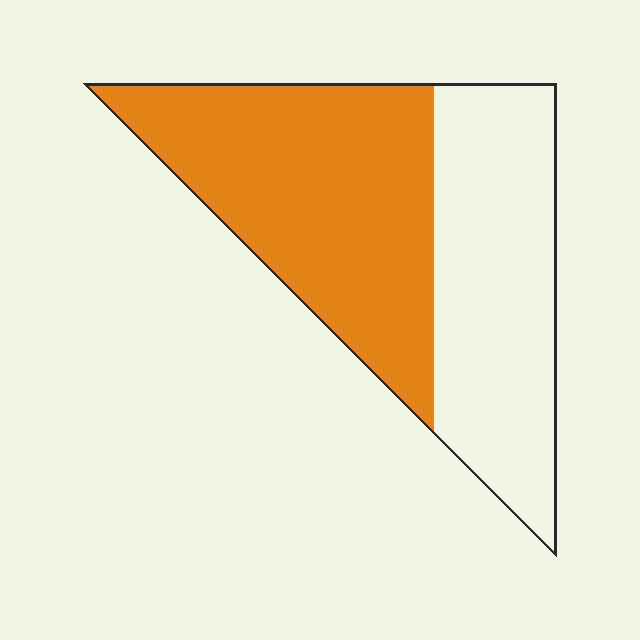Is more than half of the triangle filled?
Yes.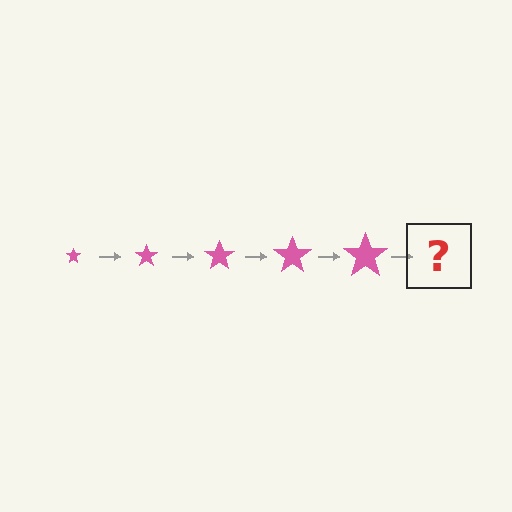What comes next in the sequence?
The next element should be a pink star, larger than the previous one.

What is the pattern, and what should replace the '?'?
The pattern is that the star gets progressively larger each step. The '?' should be a pink star, larger than the previous one.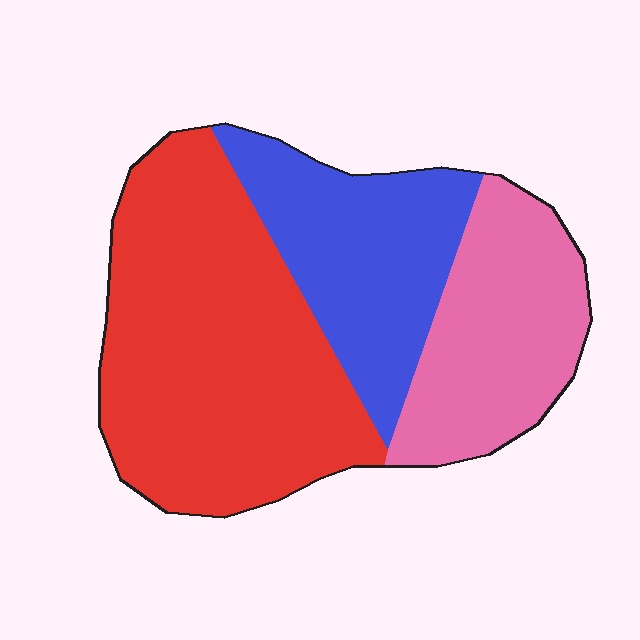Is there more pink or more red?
Red.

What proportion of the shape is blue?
Blue covers 26% of the shape.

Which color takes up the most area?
Red, at roughly 50%.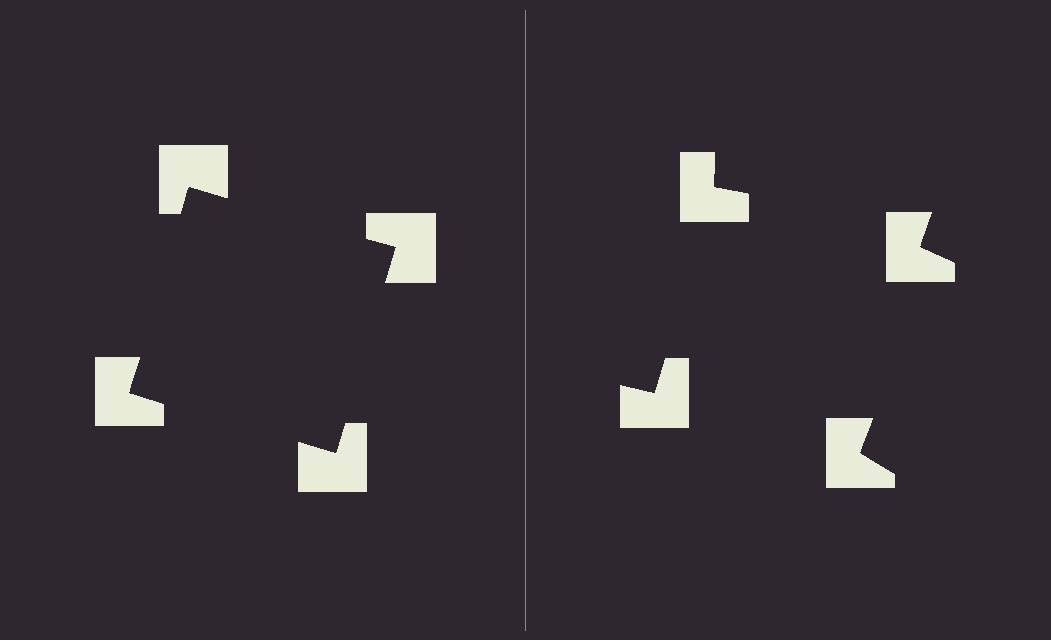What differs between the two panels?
The notched squares are positioned identically on both sides; only the wedge orientations differ. On the left they align to a square; on the right they are misaligned.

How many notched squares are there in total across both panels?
8 — 4 on each side.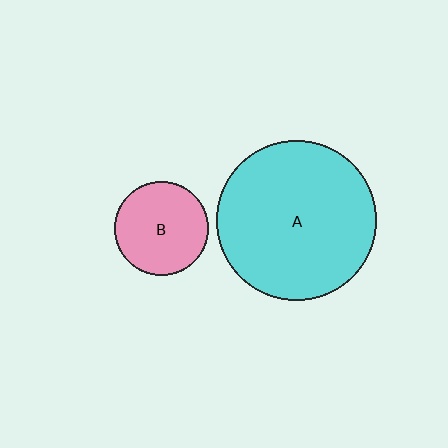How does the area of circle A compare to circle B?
Approximately 2.9 times.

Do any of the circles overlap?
No, none of the circles overlap.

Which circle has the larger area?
Circle A (cyan).